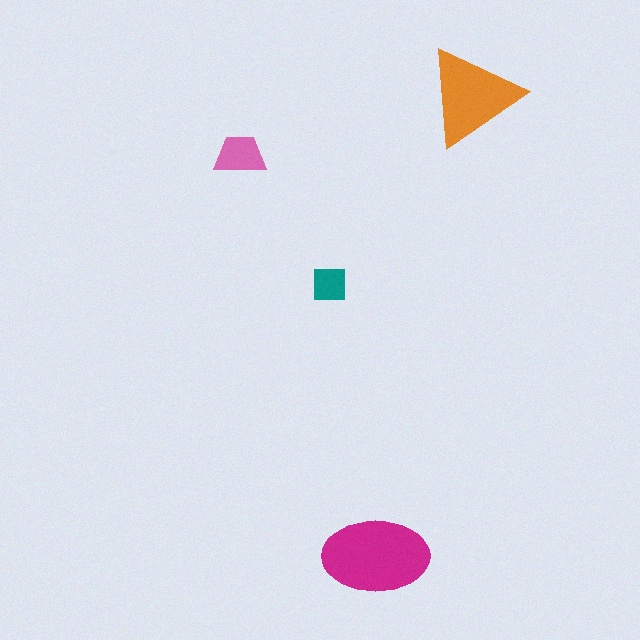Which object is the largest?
The magenta ellipse.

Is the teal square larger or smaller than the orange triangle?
Smaller.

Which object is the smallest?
The teal square.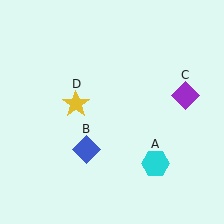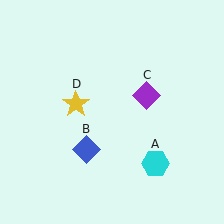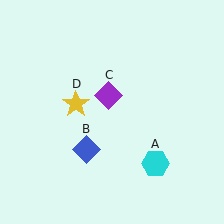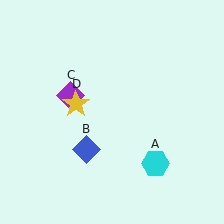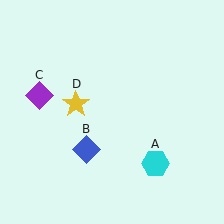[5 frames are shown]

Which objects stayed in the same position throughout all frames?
Cyan hexagon (object A) and blue diamond (object B) and yellow star (object D) remained stationary.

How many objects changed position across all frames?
1 object changed position: purple diamond (object C).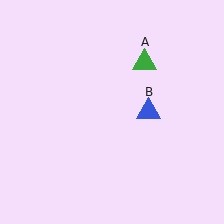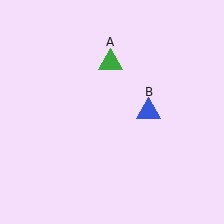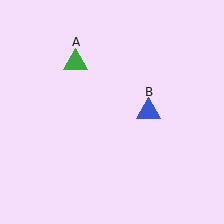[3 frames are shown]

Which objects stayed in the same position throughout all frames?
Blue triangle (object B) remained stationary.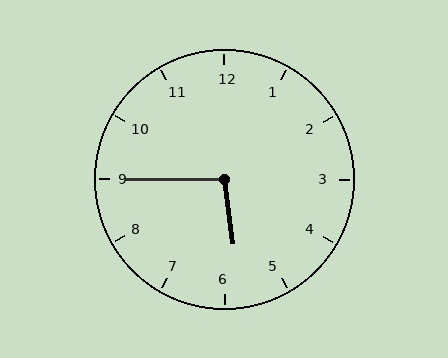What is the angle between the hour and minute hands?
Approximately 98 degrees.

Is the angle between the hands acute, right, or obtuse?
It is obtuse.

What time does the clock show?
5:45.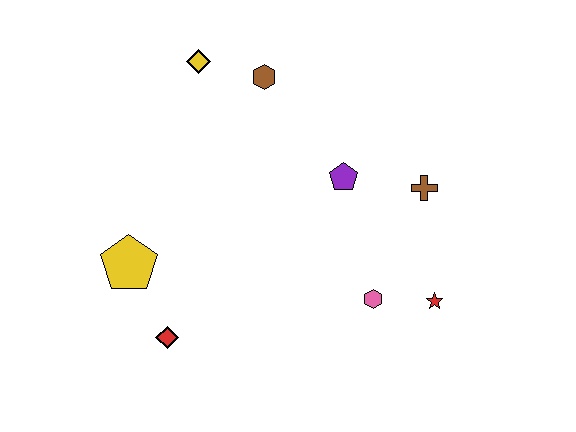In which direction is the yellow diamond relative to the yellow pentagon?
The yellow diamond is above the yellow pentagon.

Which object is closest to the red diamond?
The yellow pentagon is closest to the red diamond.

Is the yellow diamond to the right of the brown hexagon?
No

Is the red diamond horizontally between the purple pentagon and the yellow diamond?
No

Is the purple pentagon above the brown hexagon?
No